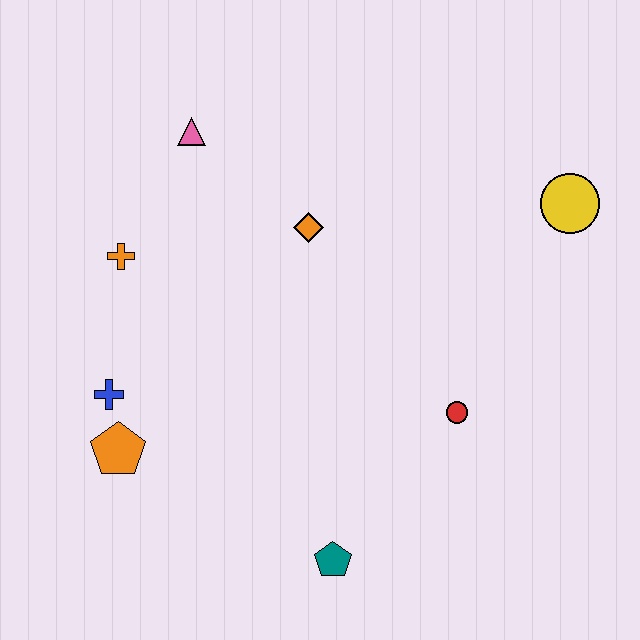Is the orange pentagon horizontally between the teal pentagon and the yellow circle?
No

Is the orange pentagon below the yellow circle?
Yes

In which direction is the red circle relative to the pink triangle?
The red circle is below the pink triangle.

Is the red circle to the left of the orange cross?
No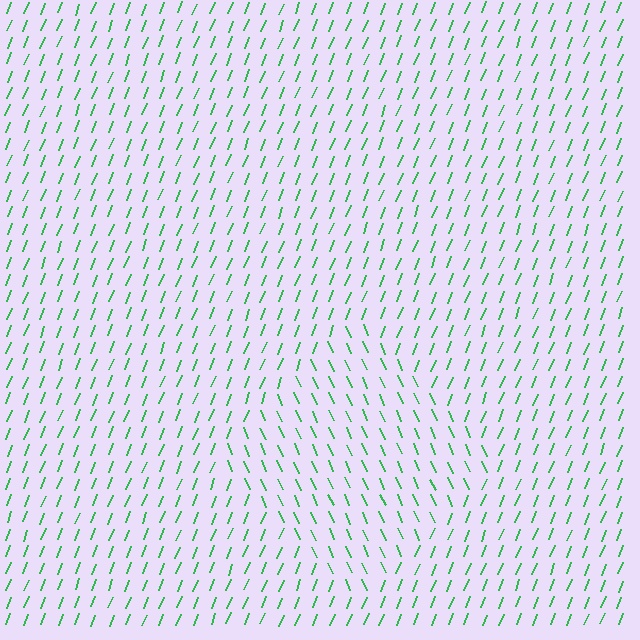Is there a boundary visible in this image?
Yes, there is a texture boundary formed by a change in line orientation.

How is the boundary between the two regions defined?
The boundary is defined purely by a change in line orientation (approximately 45 degrees difference). All lines are the same color and thickness.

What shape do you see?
I see a diamond.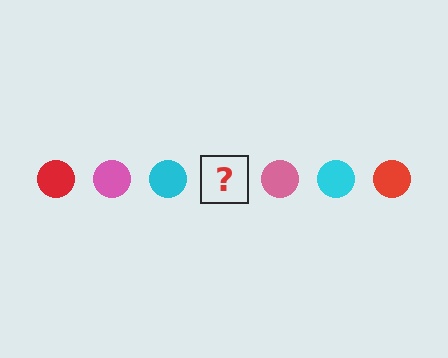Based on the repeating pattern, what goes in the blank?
The blank should be a red circle.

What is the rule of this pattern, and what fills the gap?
The rule is that the pattern cycles through red, pink, cyan circles. The gap should be filled with a red circle.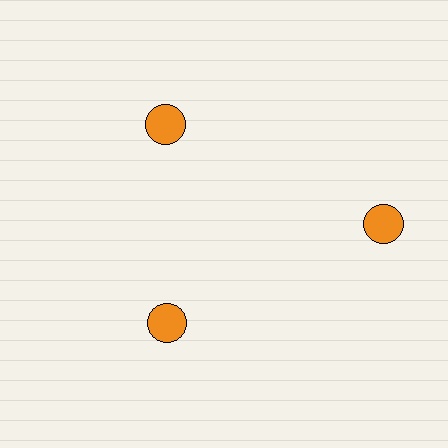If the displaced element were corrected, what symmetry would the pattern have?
It would have 3-fold rotational symmetry — the pattern would map onto itself every 120 degrees.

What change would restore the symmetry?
The symmetry would be restored by moving it inward, back onto the ring so that all 3 circles sit at equal angles and equal distance from the center.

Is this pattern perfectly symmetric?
No. The 3 orange circles are arranged in a ring, but one element near the 3 o'clock position is pushed outward from the center, breaking the 3-fold rotational symmetry.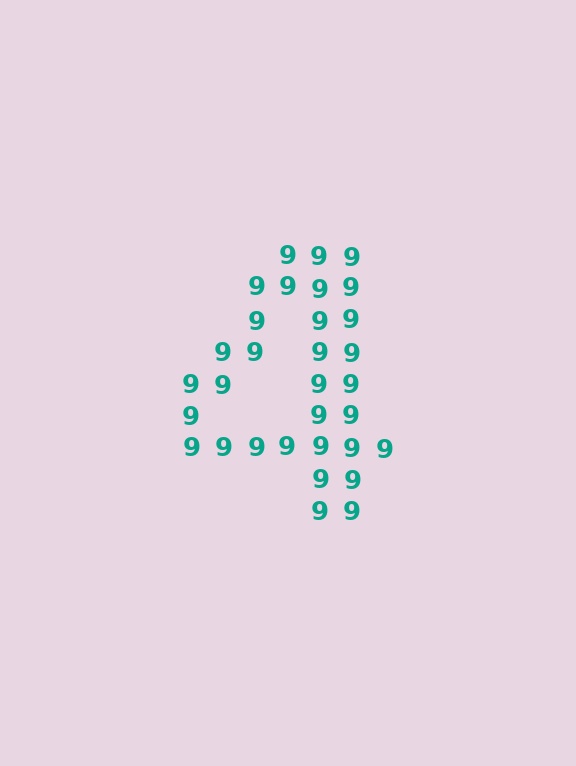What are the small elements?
The small elements are digit 9's.